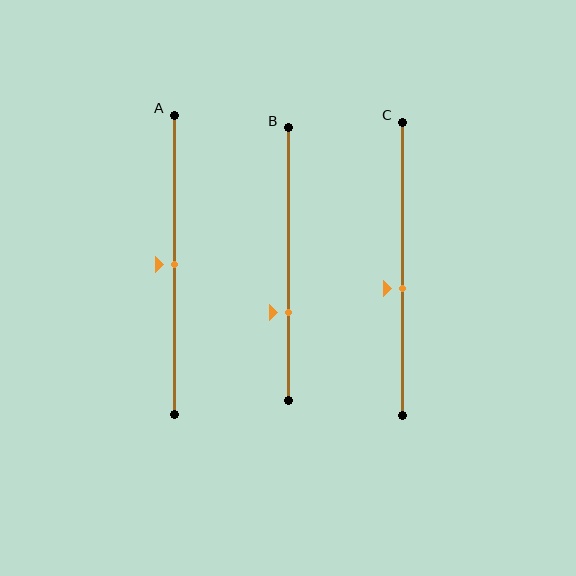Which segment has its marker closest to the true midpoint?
Segment A has its marker closest to the true midpoint.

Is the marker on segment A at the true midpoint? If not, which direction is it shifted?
Yes, the marker on segment A is at the true midpoint.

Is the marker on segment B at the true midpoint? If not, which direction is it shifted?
No, the marker on segment B is shifted downward by about 18% of the segment length.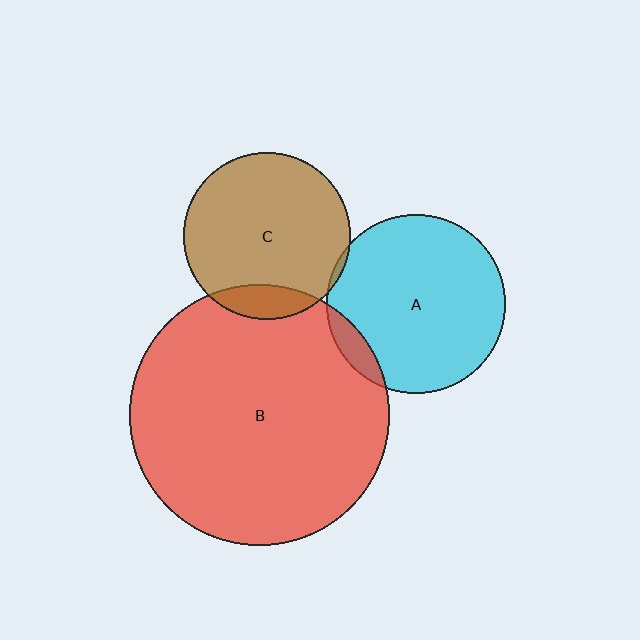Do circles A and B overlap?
Yes.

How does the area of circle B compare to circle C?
Approximately 2.4 times.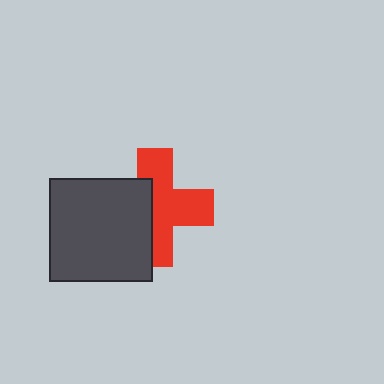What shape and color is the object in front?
The object in front is a dark gray square.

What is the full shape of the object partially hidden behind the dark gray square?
The partially hidden object is a red cross.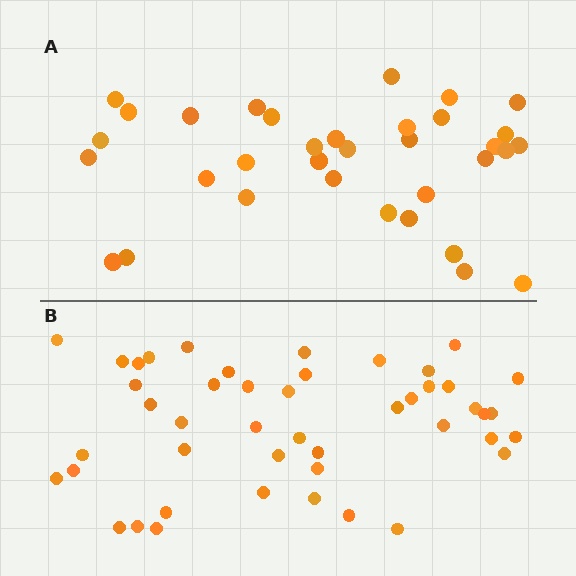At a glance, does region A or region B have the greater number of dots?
Region B (the bottom region) has more dots.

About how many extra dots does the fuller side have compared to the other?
Region B has roughly 12 or so more dots than region A.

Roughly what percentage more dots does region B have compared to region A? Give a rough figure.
About 35% more.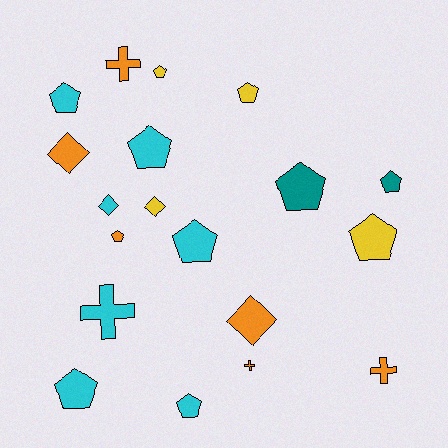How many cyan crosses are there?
There is 1 cyan cross.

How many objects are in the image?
There are 19 objects.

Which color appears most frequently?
Cyan, with 7 objects.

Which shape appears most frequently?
Pentagon, with 11 objects.